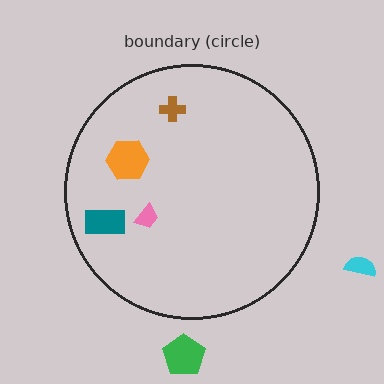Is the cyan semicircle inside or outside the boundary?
Outside.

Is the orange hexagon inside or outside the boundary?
Inside.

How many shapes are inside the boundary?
4 inside, 2 outside.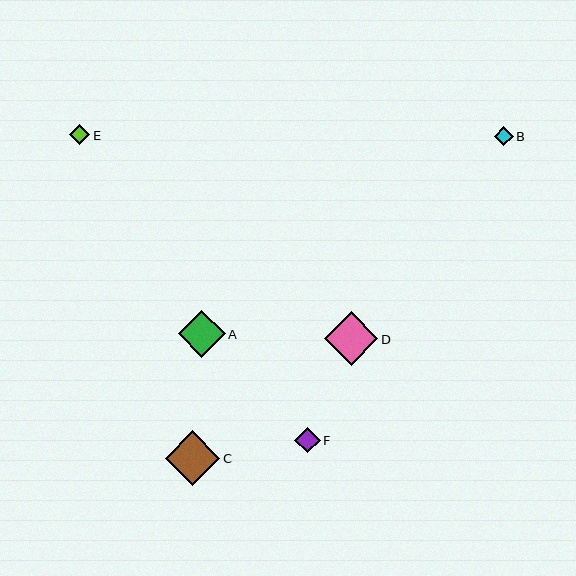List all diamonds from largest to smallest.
From largest to smallest: C, D, A, F, E, B.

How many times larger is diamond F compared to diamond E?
Diamond F is approximately 1.3 times the size of diamond E.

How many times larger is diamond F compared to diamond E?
Diamond F is approximately 1.3 times the size of diamond E.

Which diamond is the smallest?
Diamond B is the smallest with a size of approximately 19 pixels.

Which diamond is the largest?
Diamond C is the largest with a size of approximately 54 pixels.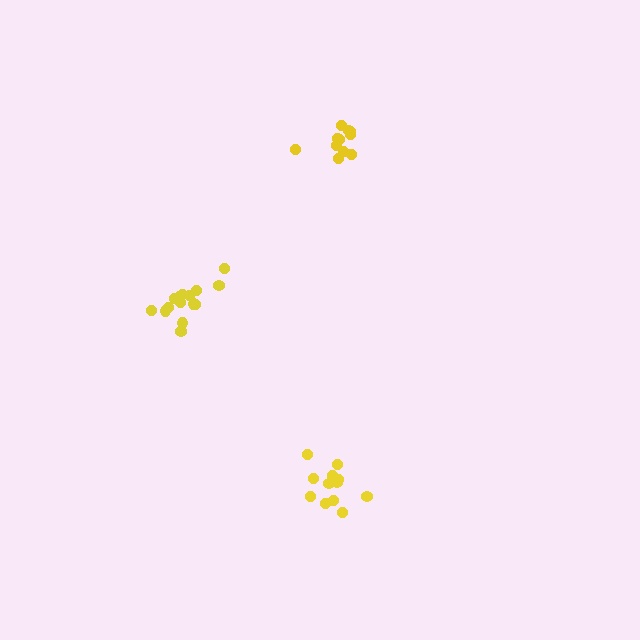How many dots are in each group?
Group 1: 12 dots, Group 2: 15 dots, Group 3: 11 dots (38 total).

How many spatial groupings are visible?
There are 3 spatial groupings.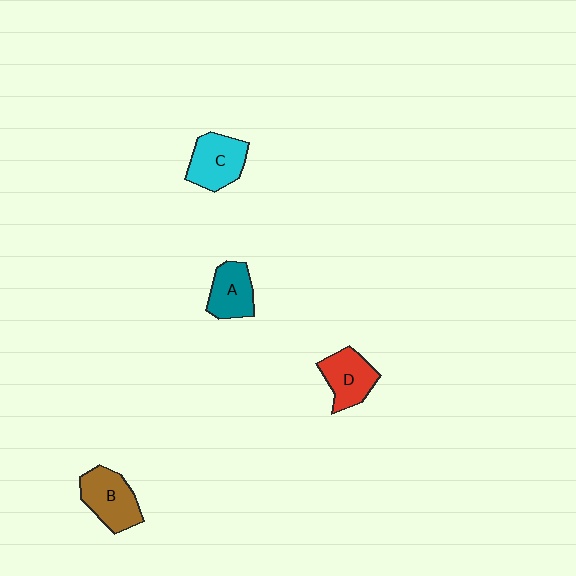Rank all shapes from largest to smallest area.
From largest to smallest: B (brown), C (cyan), D (red), A (teal).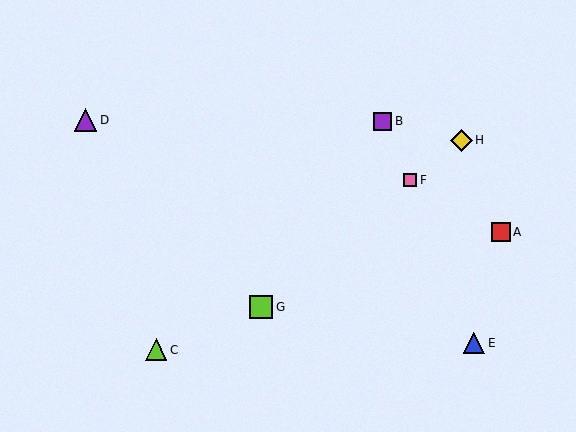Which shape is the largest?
The lime square (labeled G) is the largest.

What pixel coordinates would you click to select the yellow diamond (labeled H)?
Click at (461, 140) to select the yellow diamond H.